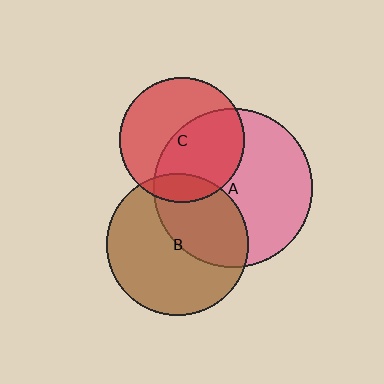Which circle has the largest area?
Circle A (pink).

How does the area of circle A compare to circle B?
Approximately 1.2 times.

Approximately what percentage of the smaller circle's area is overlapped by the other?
Approximately 40%.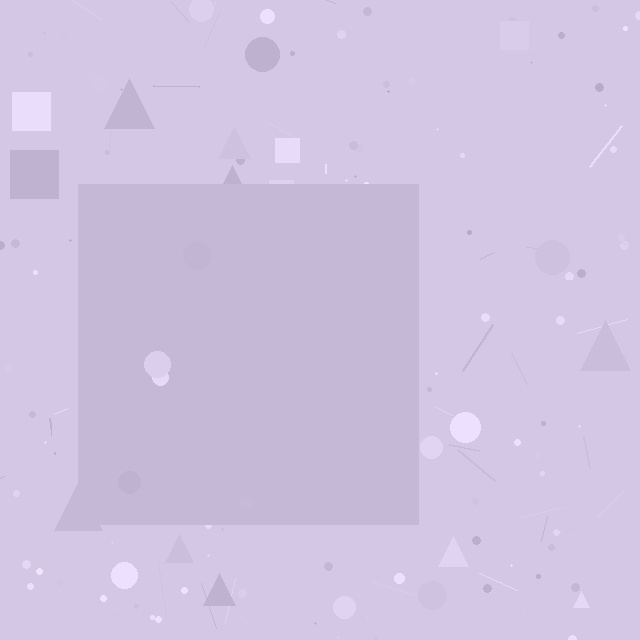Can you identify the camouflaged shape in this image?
The camouflaged shape is a square.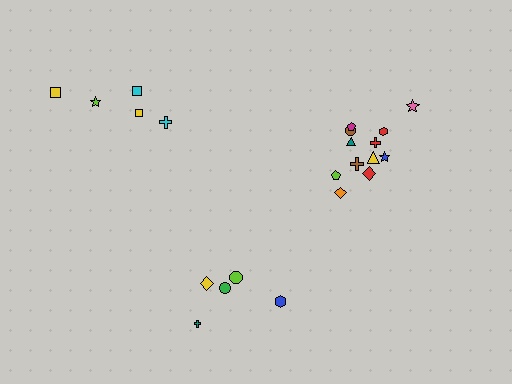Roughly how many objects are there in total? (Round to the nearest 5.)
Roughly 20 objects in total.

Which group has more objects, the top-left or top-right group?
The top-right group.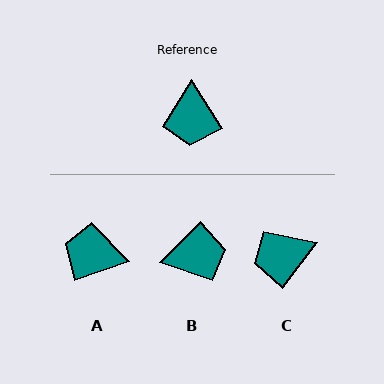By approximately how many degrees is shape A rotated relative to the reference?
Approximately 104 degrees clockwise.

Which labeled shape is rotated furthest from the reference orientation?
A, about 104 degrees away.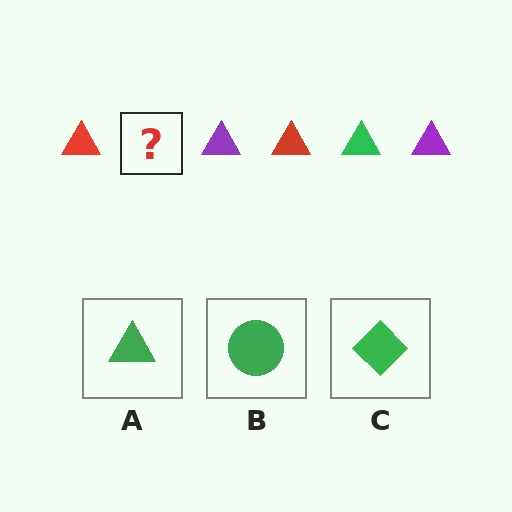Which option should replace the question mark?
Option A.